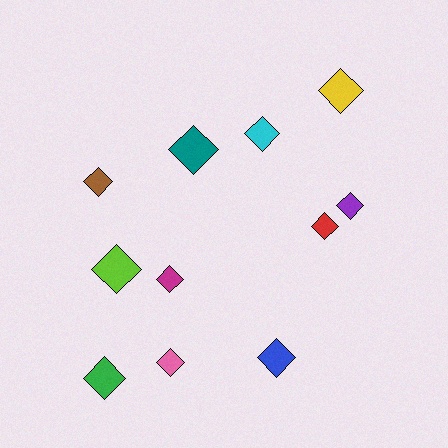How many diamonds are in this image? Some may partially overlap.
There are 11 diamonds.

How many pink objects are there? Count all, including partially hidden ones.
There is 1 pink object.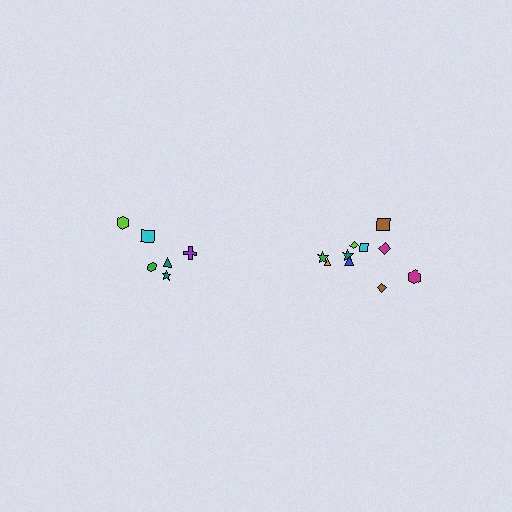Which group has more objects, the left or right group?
The right group.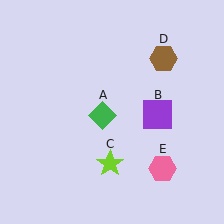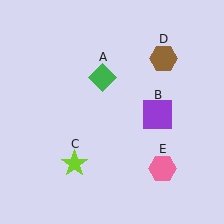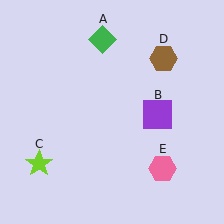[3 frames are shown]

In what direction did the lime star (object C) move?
The lime star (object C) moved left.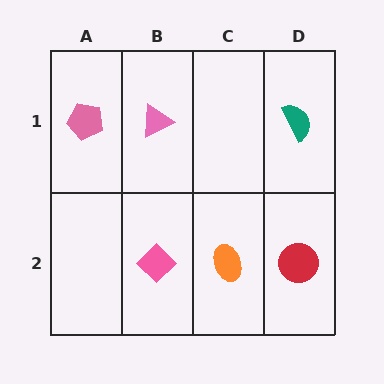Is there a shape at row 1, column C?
No, that cell is empty.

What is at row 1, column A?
A pink pentagon.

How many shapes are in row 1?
3 shapes.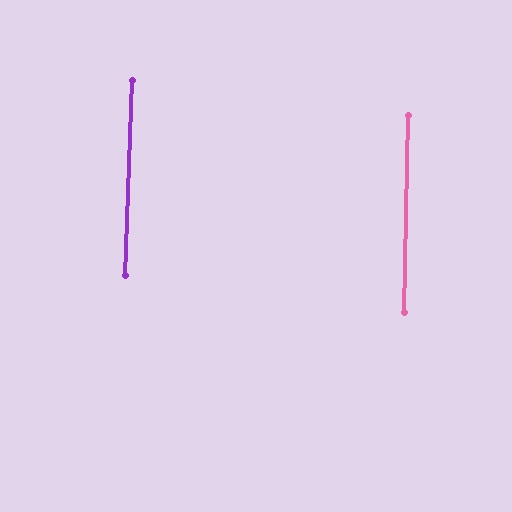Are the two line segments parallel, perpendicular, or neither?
Parallel — their directions differ by only 0.6°.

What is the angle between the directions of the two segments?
Approximately 1 degree.